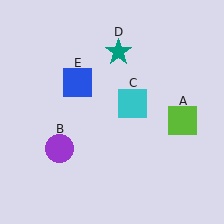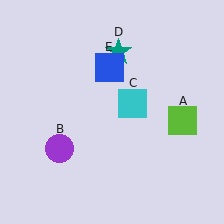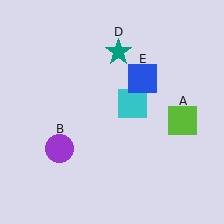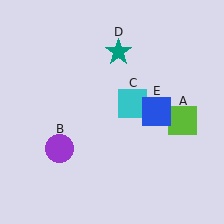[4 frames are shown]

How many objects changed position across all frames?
1 object changed position: blue square (object E).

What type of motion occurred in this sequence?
The blue square (object E) rotated clockwise around the center of the scene.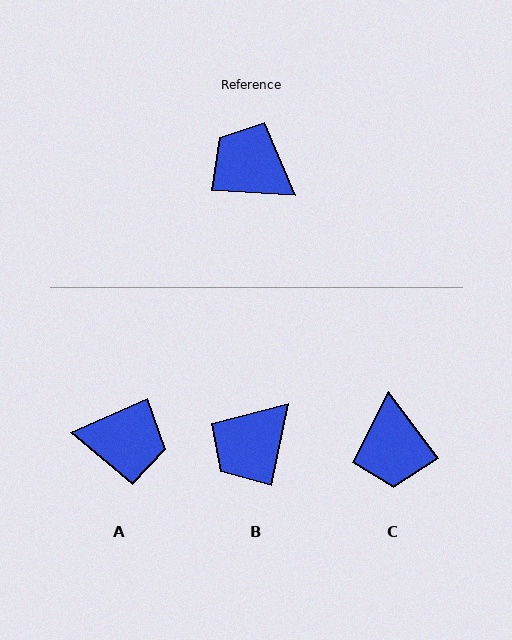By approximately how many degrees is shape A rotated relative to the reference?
Approximately 153 degrees clockwise.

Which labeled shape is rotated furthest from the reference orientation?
A, about 153 degrees away.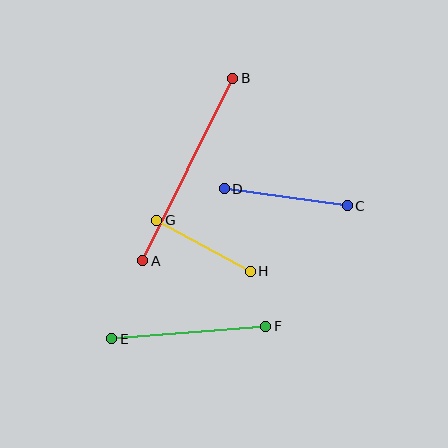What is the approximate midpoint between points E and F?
The midpoint is at approximately (189, 332) pixels.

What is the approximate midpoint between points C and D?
The midpoint is at approximately (286, 197) pixels.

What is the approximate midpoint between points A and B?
The midpoint is at approximately (188, 169) pixels.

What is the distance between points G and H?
The distance is approximately 107 pixels.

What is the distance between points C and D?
The distance is approximately 124 pixels.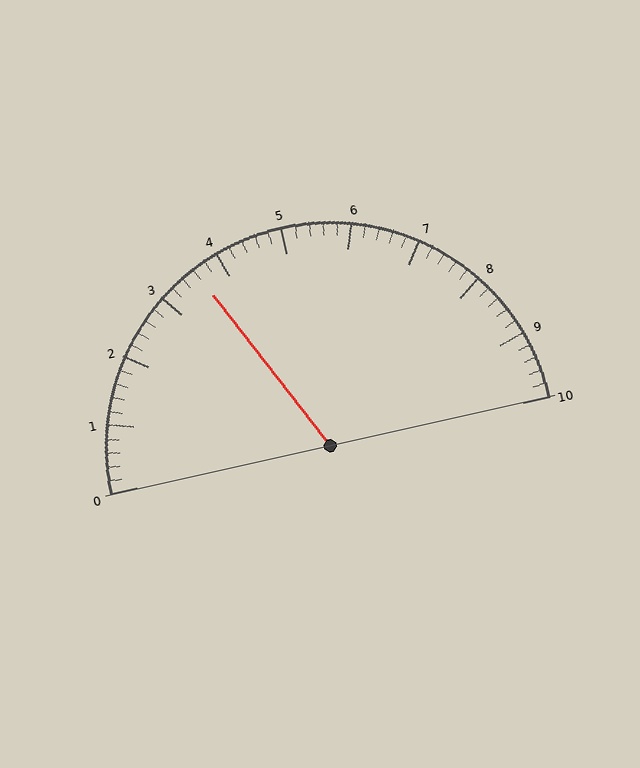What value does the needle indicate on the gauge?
The needle indicates approximately 3.6.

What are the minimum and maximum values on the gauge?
The gauge ranges from 0 to 10.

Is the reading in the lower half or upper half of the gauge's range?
The reading is in the lower half of the range (0 to 10).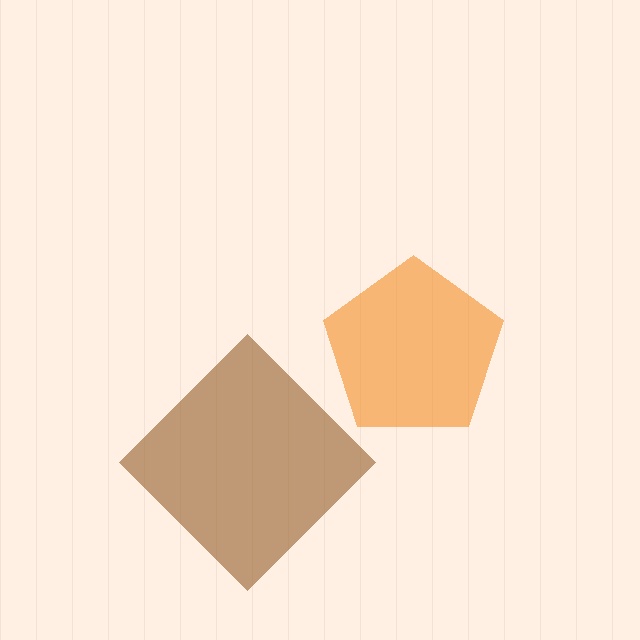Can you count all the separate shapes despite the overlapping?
Yes, there are 2 separate shapes.